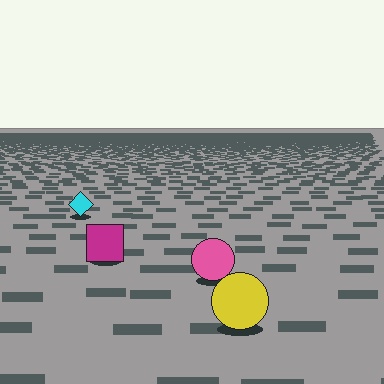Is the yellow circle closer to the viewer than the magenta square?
Yes. The yellow circle is closer — you can tell from the texture gradient: the ground texture is coarser near it.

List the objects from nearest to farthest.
From nearest to farthest: the yellow circle, the pink circle, the magenta square, the cyan diamond.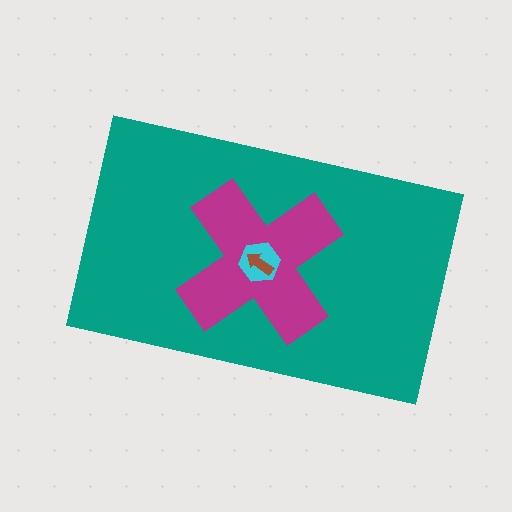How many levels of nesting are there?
4.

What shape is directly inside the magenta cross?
The cyan hexagon.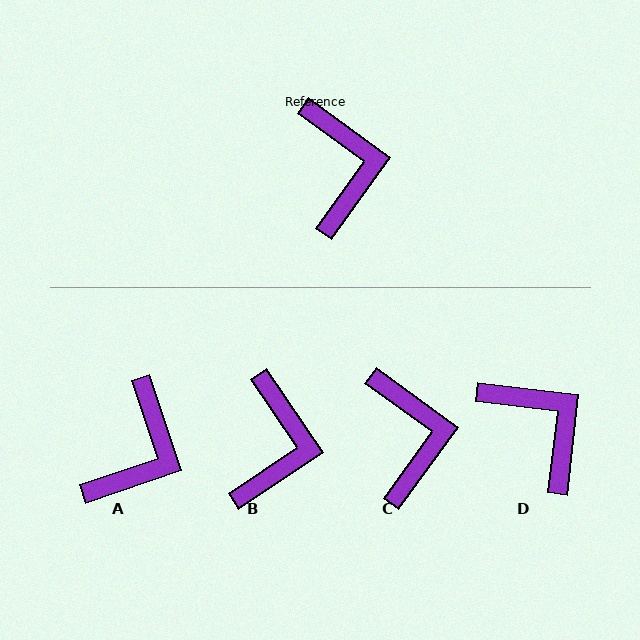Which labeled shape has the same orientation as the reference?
C.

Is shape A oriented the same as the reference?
No, it is off by about 36 degrees.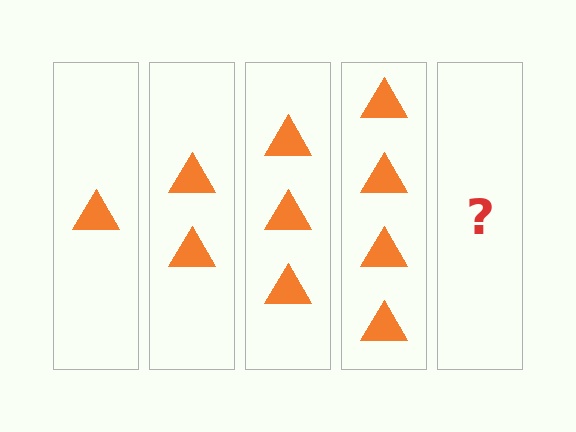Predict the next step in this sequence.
The next step is 5 triangles.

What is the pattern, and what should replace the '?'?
The pattern is that each step adds one more triangle. The '?' should be 5 triangles.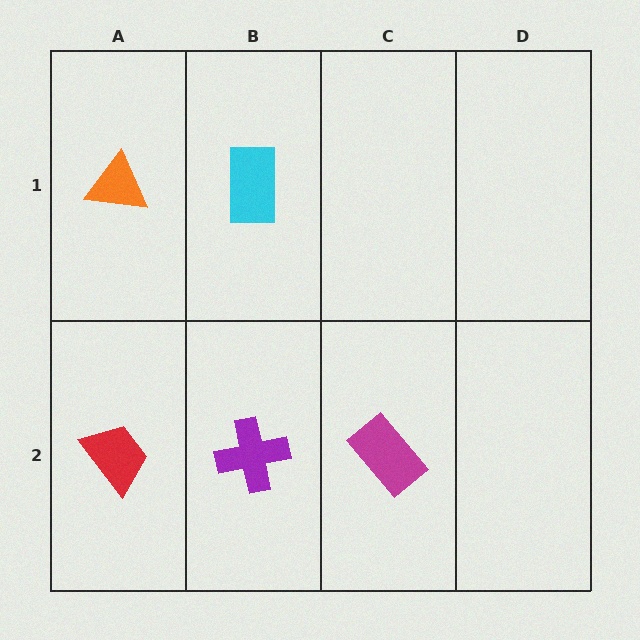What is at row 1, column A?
An orange triangle.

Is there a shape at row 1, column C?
No, that cell is empty.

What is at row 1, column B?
A cyan rectangle.